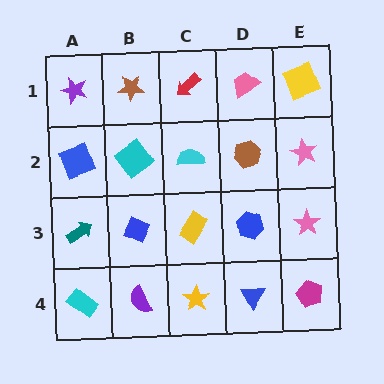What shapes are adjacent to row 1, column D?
A brown hexagon (row 2, column D), a red arrow (row 1, column C), a yellow square (row 1, column E).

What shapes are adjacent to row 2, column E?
A yellow square (row 1, column E), a pink star (row 3, column E), a brown hexagon (row 2, column D).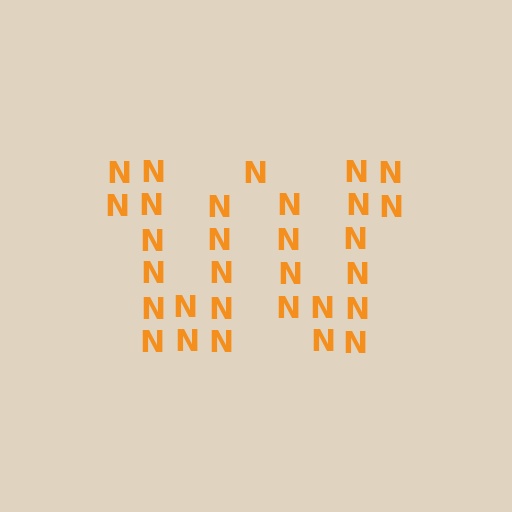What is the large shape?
The large shape is the letter W.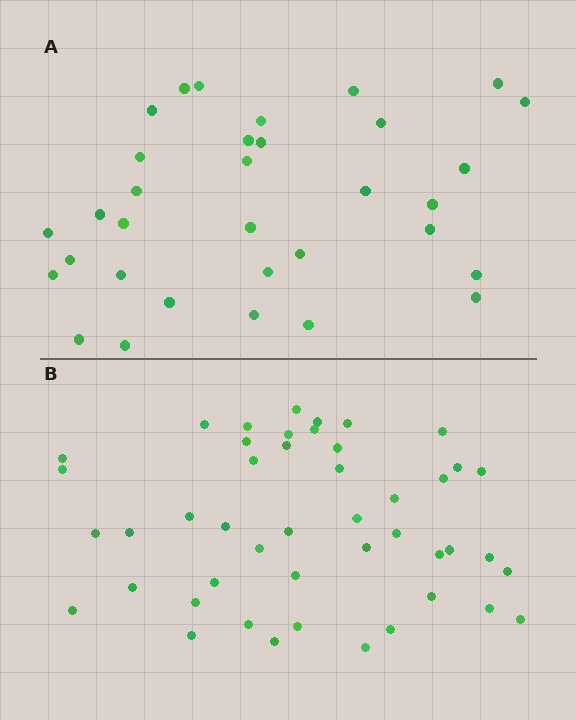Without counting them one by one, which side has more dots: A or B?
Region B (the bottom region) has more dots.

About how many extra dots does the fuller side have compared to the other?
Region B has approximately 15 more dots than region A.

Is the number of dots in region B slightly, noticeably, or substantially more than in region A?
Region B has noticeably more, but not dramatically so. The ratio is roughly 1.4 to 1.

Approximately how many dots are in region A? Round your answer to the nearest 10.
About 30 dots. (The exact count is 33, which rounds to 30.)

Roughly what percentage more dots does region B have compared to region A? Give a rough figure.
About 40% more.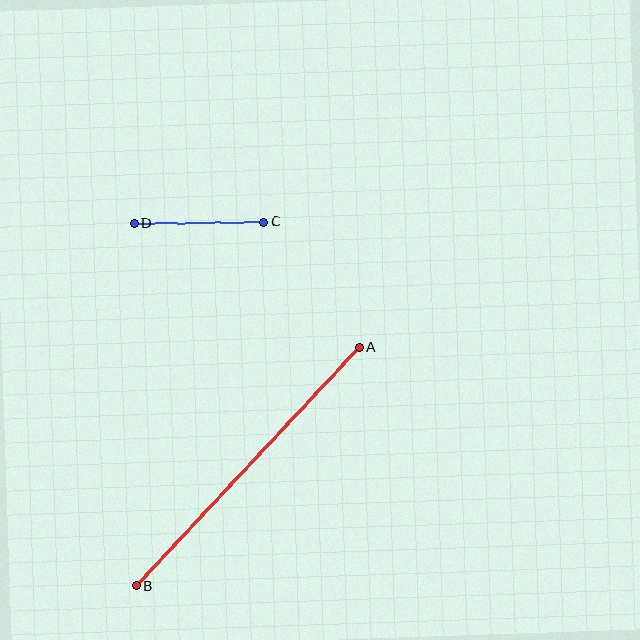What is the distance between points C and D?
The distance is approximately 129 pixels.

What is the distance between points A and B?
The distance is approximately 327 pixels.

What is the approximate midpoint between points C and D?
The midpoint is at approximately (199, 223) pixels.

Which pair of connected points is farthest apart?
Points A and B are farthest apart.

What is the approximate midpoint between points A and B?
The midpoint is at approximately (248, 467) pixels.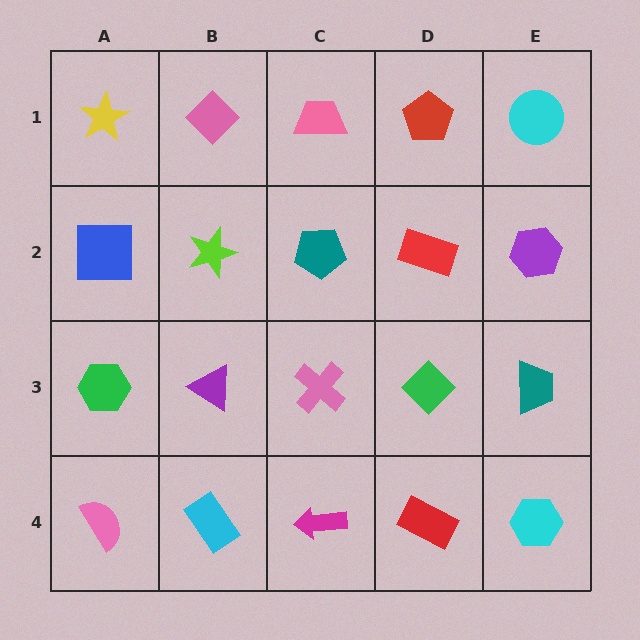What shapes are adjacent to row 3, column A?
A blue square (row 2, column A), a pink semicircle (row 4, column A), a purple triangle (row 3, column B).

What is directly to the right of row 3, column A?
A purple triangle.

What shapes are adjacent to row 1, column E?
A purple hexagon (row 2, column E), a red pentagon (row 1, column D).